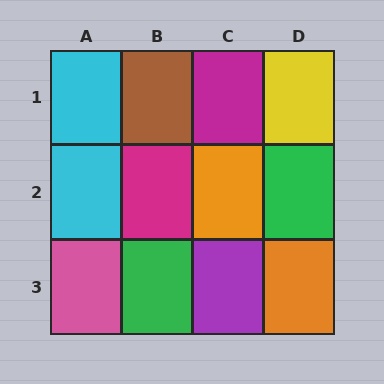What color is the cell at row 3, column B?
Green.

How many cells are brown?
1 cell is brown.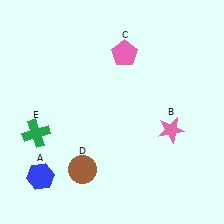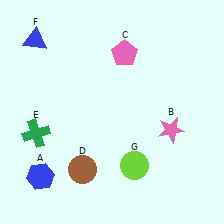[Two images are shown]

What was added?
A blue triangle (F), a lime circle (G) were added in Image 2.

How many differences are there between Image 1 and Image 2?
There are 2 differences between the two images.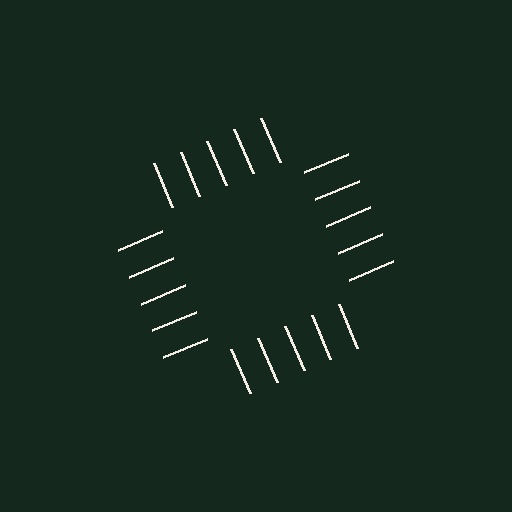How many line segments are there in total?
20 — 5 along each of the 4 edges.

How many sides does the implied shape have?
4 sides — the line-ends trace a square.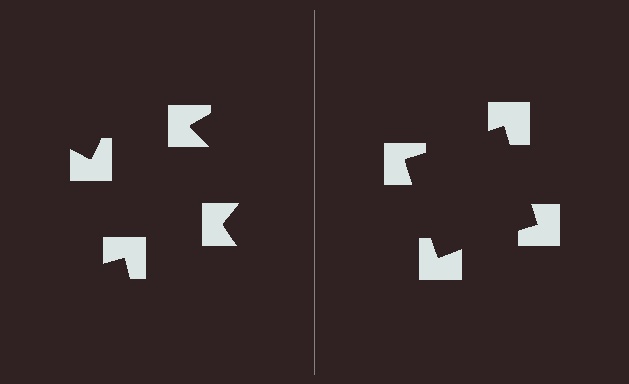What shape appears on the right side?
An illusory square.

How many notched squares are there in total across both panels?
8 — 4 on each side.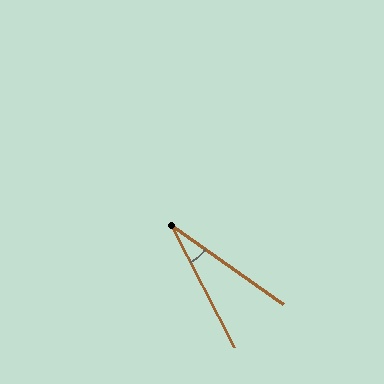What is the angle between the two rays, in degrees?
Approximately 27 degrees.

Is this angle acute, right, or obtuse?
It is acute.